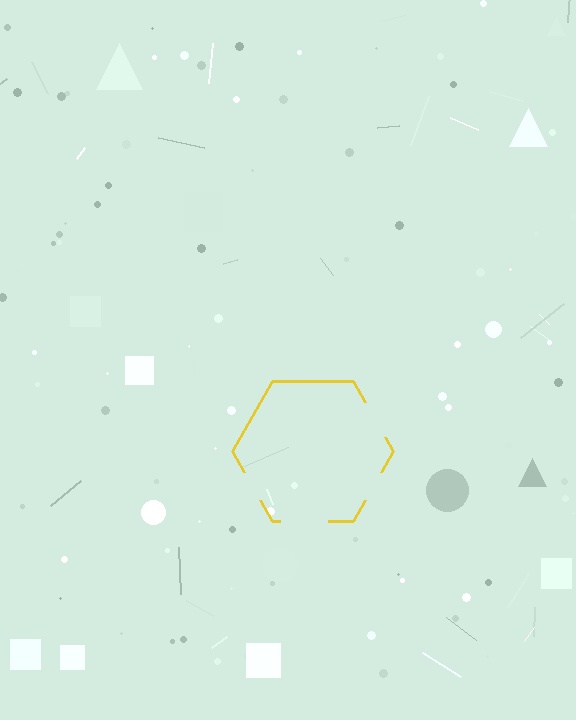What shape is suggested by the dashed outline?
The dashed outline suggests a hexagon.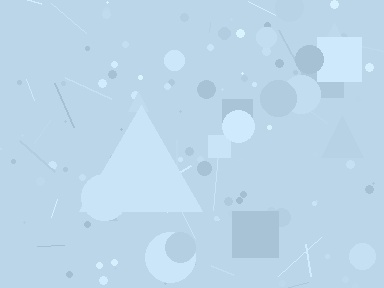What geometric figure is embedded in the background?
A triangle is embedded in the background.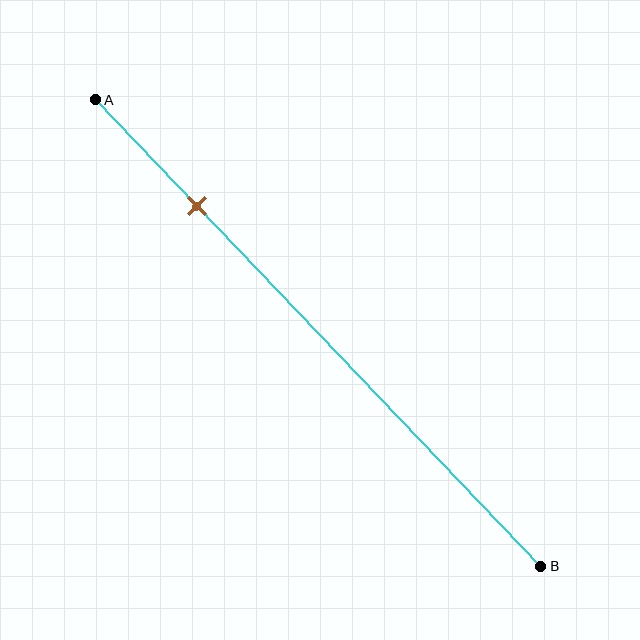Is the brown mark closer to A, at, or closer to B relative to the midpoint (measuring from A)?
The brown mark is closer to point A than the midpoint of segment AB.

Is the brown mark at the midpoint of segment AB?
No, the mark is at about 25% from A, not at the 50% midpoint.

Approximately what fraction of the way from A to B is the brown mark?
The brown mark is approximately 25% of the way from A to B.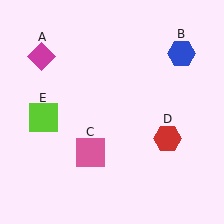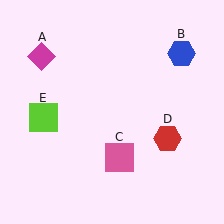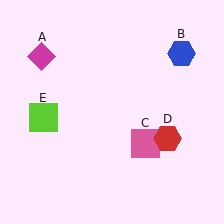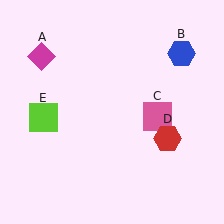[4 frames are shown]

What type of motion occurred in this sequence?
The pink square (object C) rotated counterclockwise around the center of the scene.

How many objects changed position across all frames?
1 object changed position: pink square (object C).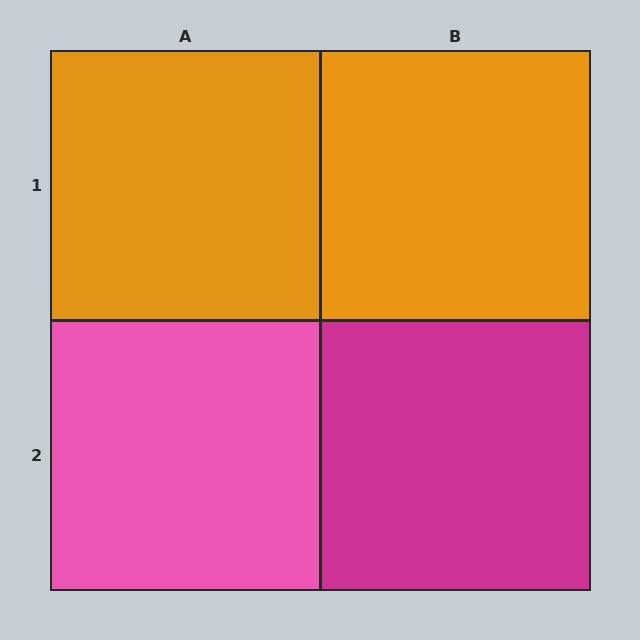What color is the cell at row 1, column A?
Orange.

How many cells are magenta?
1 cell is magenta.